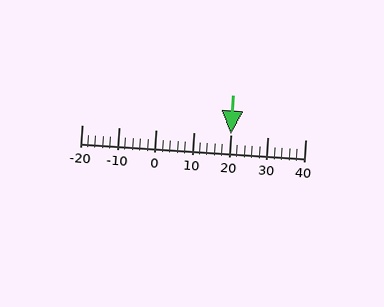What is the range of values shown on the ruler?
The ruler shows values from -20 to 40.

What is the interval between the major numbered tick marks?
The major tick marks are spaced 10 units apart.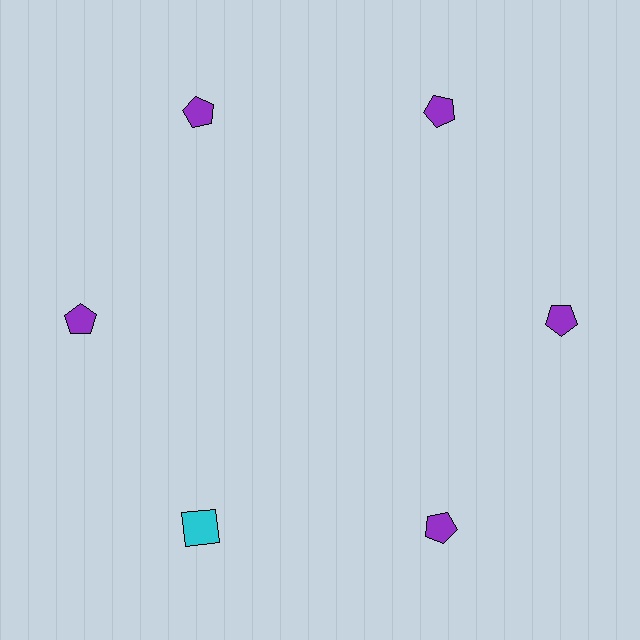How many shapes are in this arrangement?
There are 6 shapes arranged in a ring pattern.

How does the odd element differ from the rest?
It differs in both color (cyan instead of purple) and shape (square instead of pentagon).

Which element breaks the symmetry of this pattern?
The cyan square at roughly the 7 o'clock position breaks the symmetry. All other shapes are purple pentagons.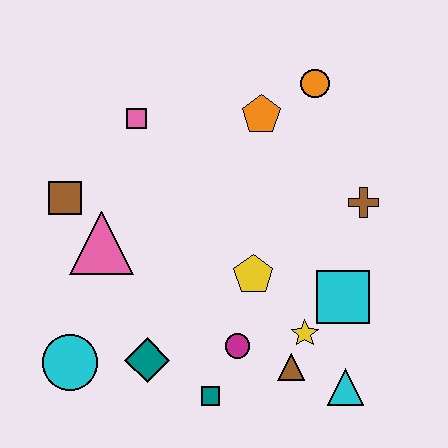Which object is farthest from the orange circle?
The cyan circle is farthest from the orange circle.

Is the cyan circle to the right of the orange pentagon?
No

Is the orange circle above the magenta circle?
Yes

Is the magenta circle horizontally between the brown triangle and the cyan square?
No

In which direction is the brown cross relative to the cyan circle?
The brown cross is to the right of the cyan circle.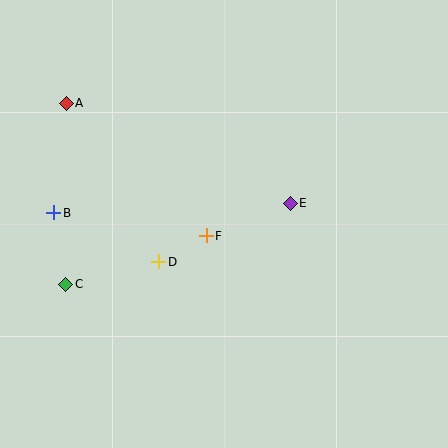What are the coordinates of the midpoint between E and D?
The midpoint between E and D is at (224, 233).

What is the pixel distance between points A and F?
The distance between A and F is 193 pixels.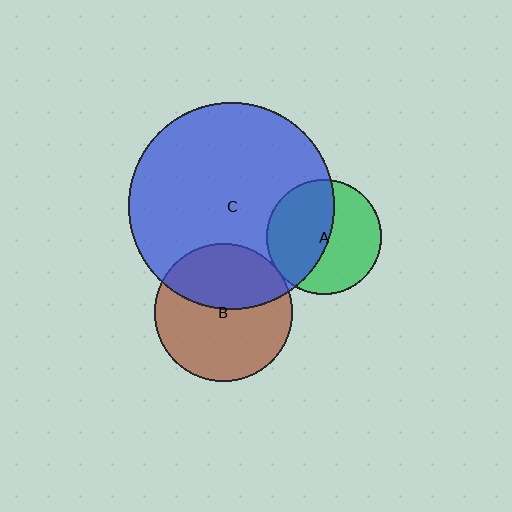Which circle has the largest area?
Circle C (blue).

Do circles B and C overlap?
Yes.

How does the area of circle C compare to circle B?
Approximately 2.2 times.